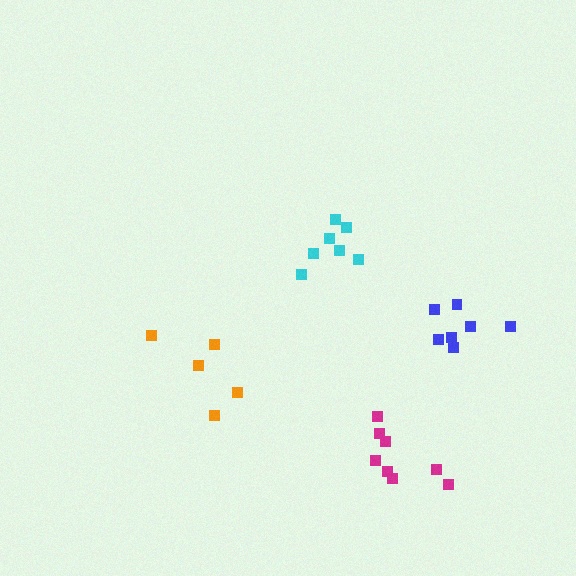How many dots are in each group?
Group 1: 7 dots, Group 2: 7 dots, Group 3: 5 dots, Group 4: 8 dots (27 total).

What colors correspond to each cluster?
The clusters are colored: blue, cyan, orange, magenta.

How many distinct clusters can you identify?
There are 4 distinct clusters.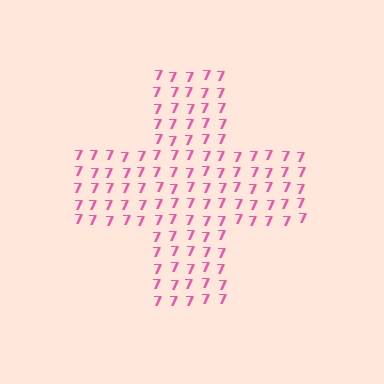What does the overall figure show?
The overall figure shows a cross.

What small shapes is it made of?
It is made of small digit 7's.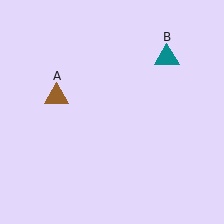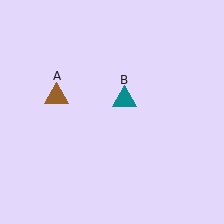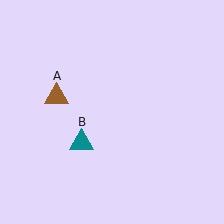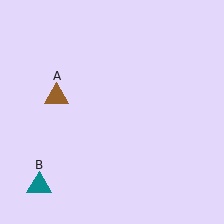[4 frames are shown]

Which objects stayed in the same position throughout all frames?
Brown triangle (object A) remained stationary.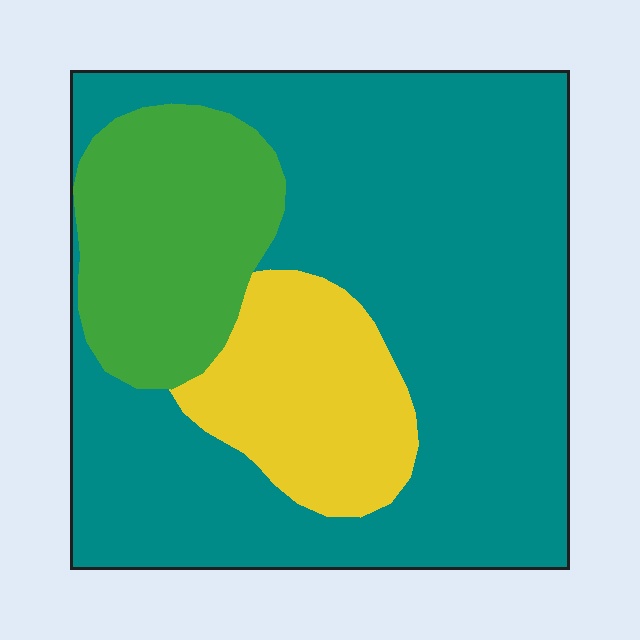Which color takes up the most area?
Teal, at roughly 65%.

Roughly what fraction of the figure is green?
Green takes up between a sixth and a third of the figure.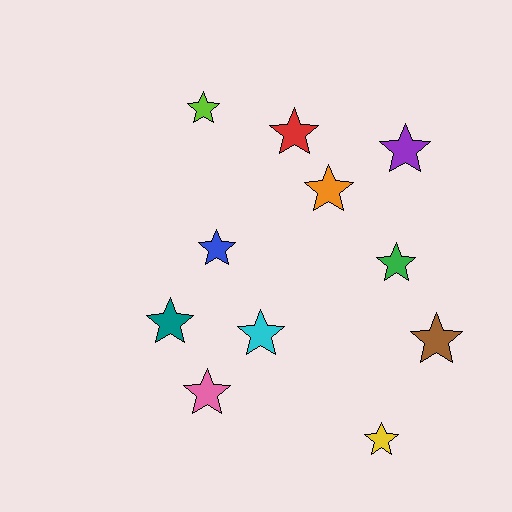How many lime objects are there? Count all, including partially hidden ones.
There is 1 lime object.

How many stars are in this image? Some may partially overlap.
There are 11 stars.